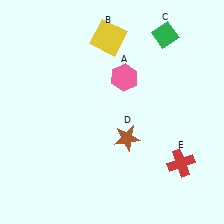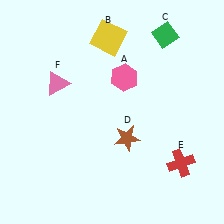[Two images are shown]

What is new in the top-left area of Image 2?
A pink triangle (F) was added in the top-left area of Image 2.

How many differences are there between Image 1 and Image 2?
There is 1 difference between the two images.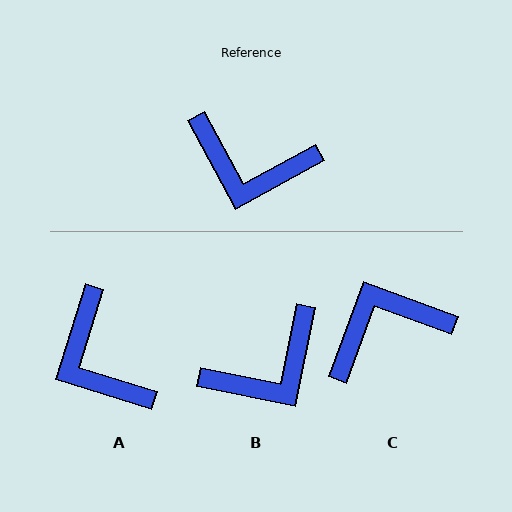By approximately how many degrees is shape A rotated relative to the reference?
Approximately 46 degrees clockwise.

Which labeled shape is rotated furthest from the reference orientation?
C, about 139 degrees away.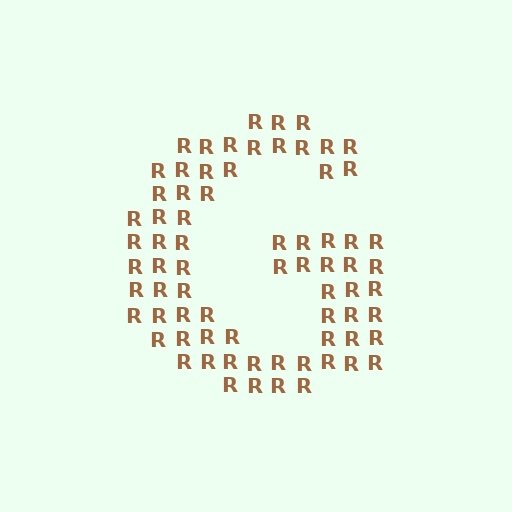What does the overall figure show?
The overall figure shows the letter G.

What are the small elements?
The small elements are letter R's.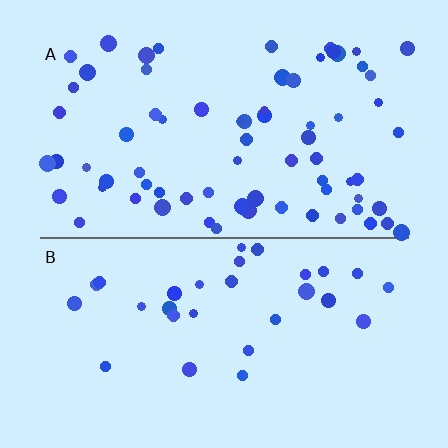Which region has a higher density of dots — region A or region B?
A (the top).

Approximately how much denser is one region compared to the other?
Approximately 2.3× — region A over region B.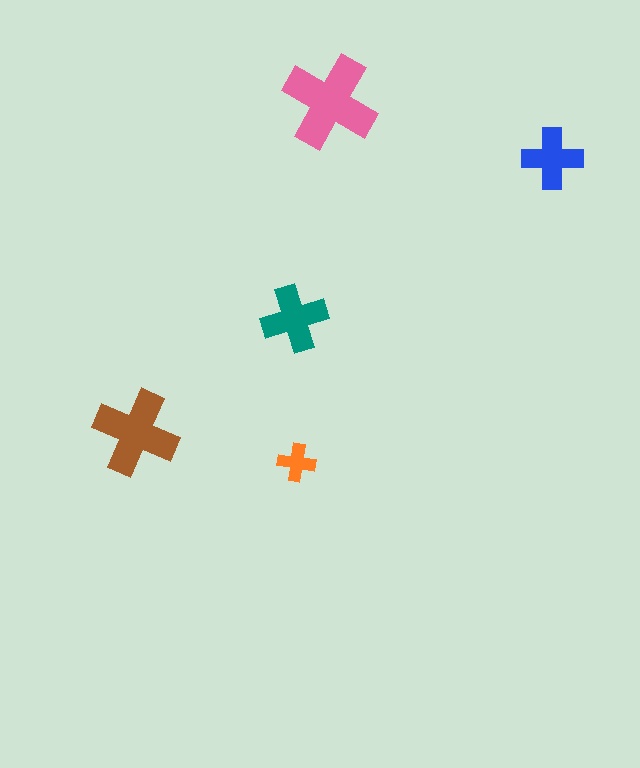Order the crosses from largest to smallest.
the pink one, the brown one, the teal one, the blue one, the orange one.